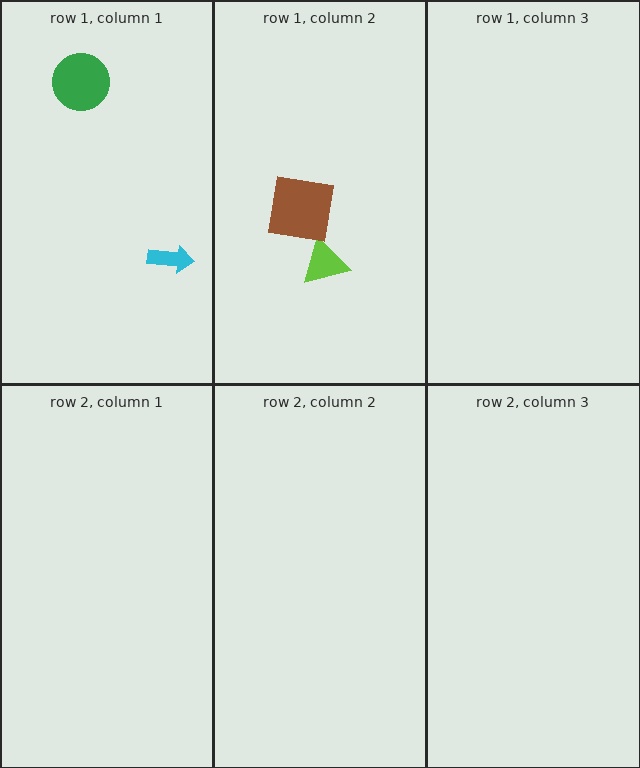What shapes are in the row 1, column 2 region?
The lime triangle, the brown square.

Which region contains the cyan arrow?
The row 1, column 1 region.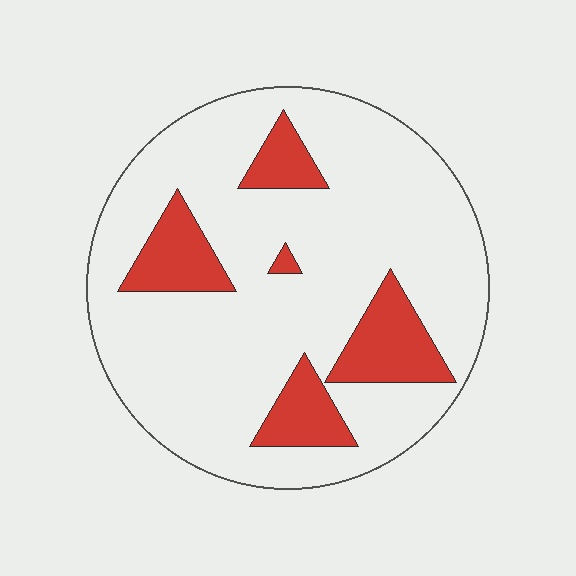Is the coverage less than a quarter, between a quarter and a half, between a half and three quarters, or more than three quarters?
Less than a quarter.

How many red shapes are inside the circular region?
5.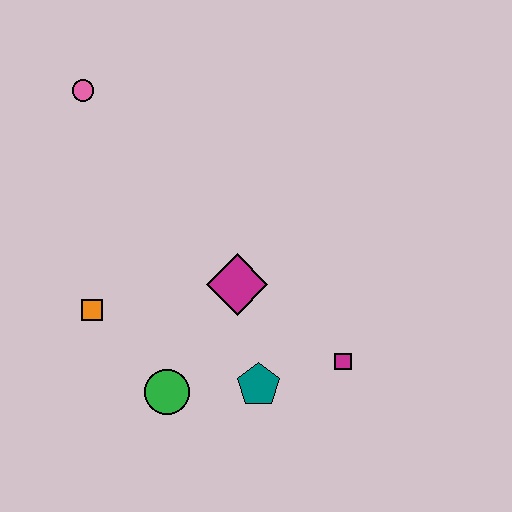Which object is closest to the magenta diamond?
The teal pentagon is closest to the magenta diamond.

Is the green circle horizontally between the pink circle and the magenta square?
Yes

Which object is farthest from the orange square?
The magenta square is farthest from the orange square.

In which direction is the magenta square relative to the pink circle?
The magenta square is below the pink circle.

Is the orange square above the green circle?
Yes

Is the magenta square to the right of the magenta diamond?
Yes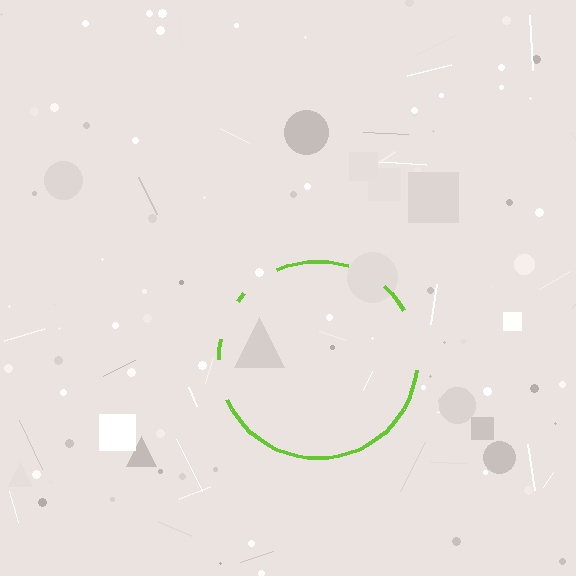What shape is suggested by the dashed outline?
The dashed outline suggests a circle.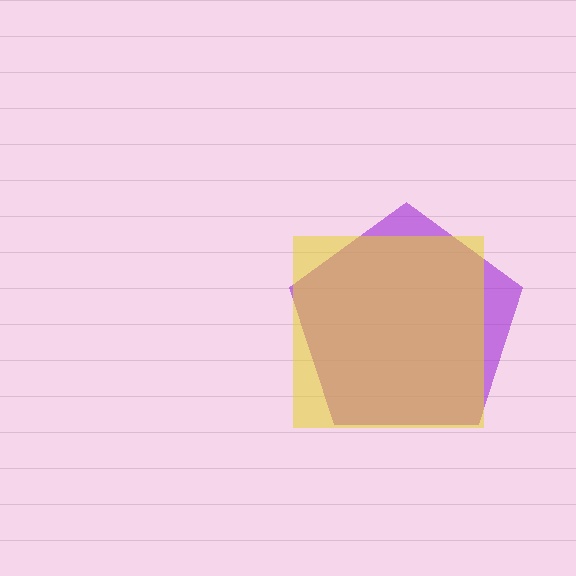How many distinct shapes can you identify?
There are 2 distinct shapes: a purple pentagon, a yellow square.